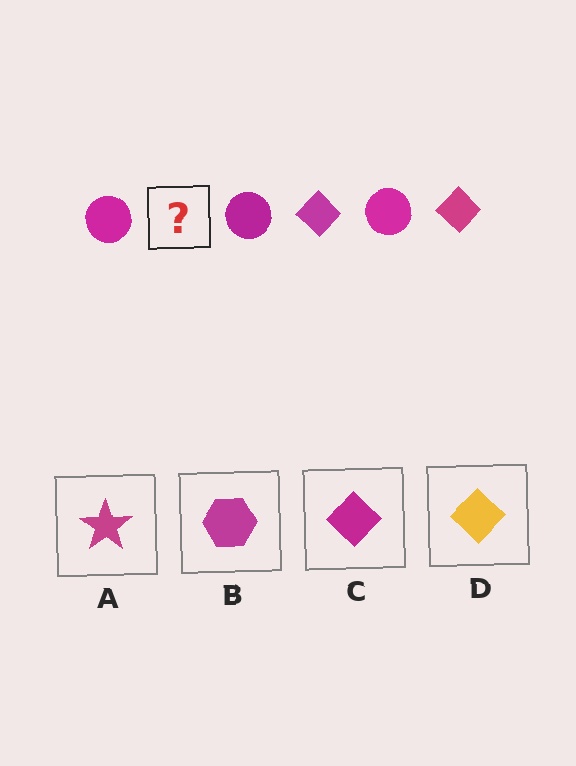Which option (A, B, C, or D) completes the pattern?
C.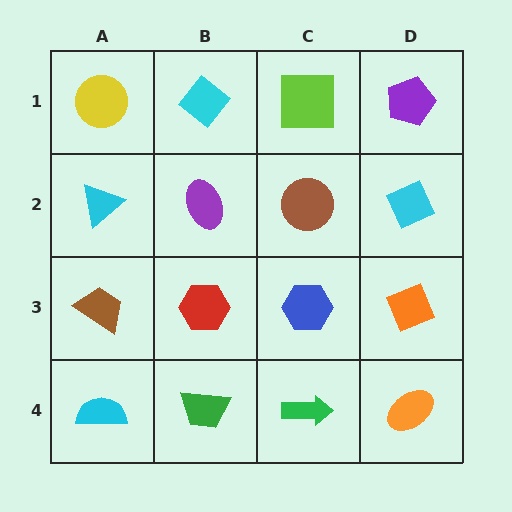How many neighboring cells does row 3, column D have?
3.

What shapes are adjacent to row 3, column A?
A cyan triangle (row 2, column A), a cyan semicircle (row 4, column A), a red hexagon (row 3, column B).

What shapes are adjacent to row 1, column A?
A cyan triangle (row 2, column A), a cyan diamond (row 1, column B).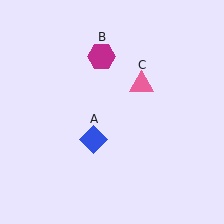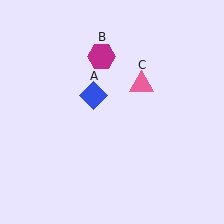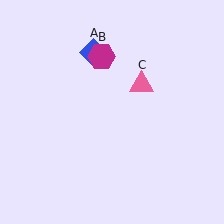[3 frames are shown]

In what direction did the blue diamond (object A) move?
The blue diamond (object A) moved up.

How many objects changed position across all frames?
1 object changed position: blue diamond (object A).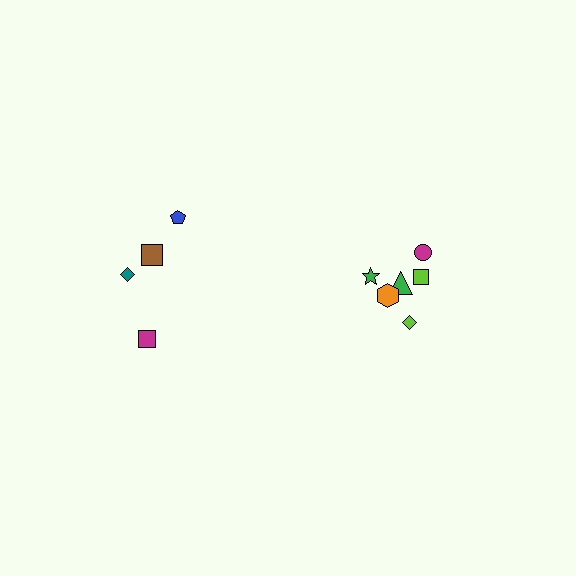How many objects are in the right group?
There are 6 objects.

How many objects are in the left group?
There are 4 objects.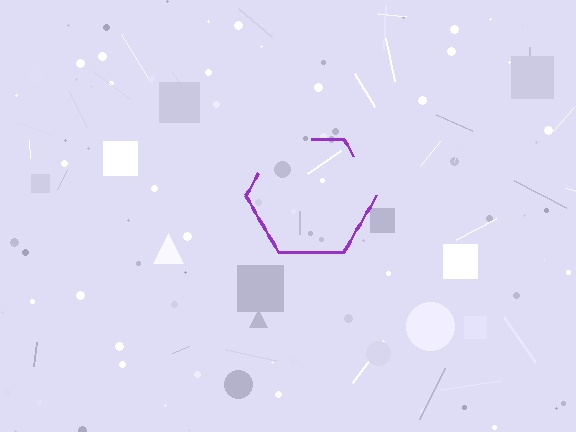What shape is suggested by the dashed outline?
The dashed outline suggests a hexagon.